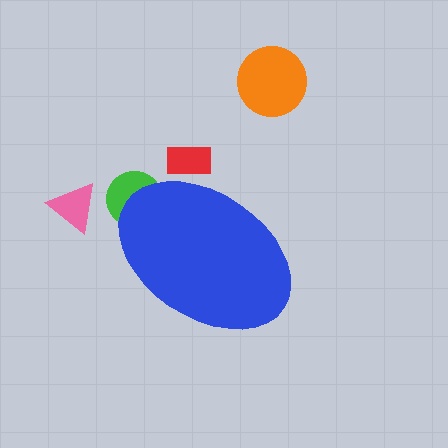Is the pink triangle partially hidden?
No, the pink triangle is fully visible.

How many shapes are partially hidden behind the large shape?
2 shapes are partially hidden.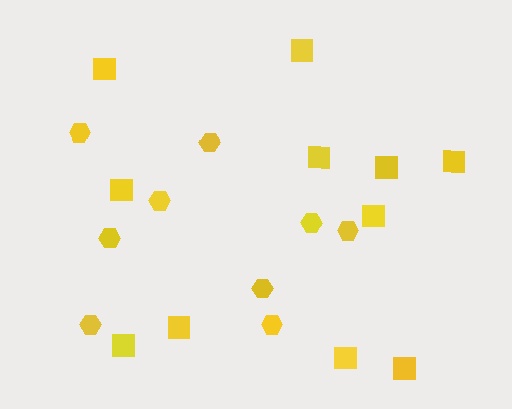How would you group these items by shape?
There are 2 groups: one group of hexagons (9) and one group of squares (11).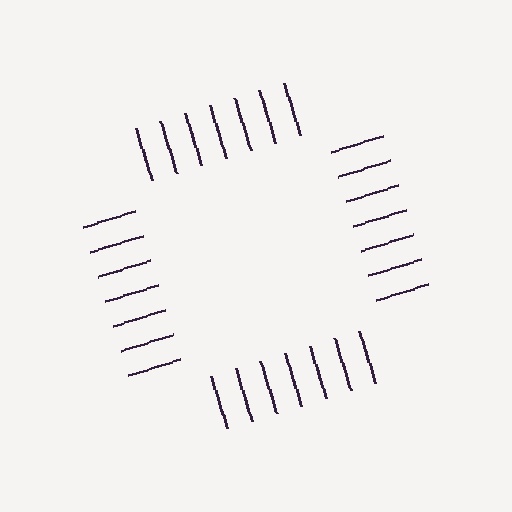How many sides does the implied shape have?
4 sides — the line-ends trace a square.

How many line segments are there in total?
28 — 7 along each of the 4 edges.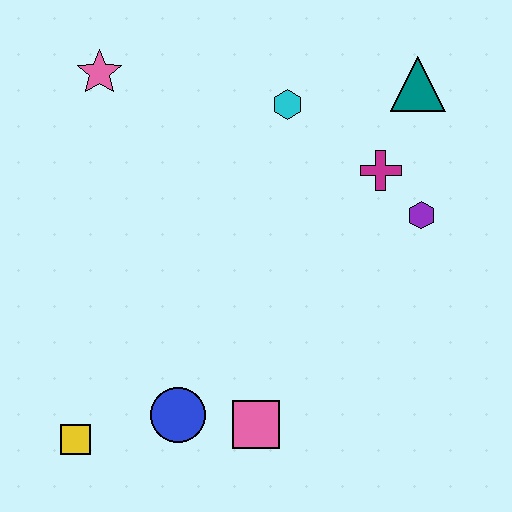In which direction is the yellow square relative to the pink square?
The yellow square is to the left of the pink square.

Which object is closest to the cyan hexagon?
The magenta cross is closest to the cyan hexagon.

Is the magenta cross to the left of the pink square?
No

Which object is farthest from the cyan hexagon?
The yellow square is farthest from the cyan hexagon.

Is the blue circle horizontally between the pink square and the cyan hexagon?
No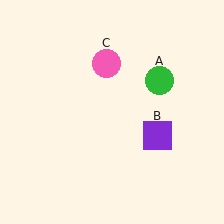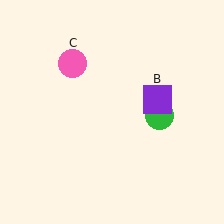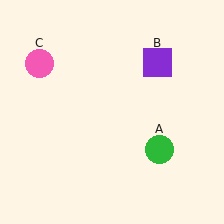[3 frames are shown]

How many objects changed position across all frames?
3 objects changed position: green circle (object A), purple square (object B), pink circle (object C).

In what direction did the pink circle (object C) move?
The pink circle (object C) moved left.